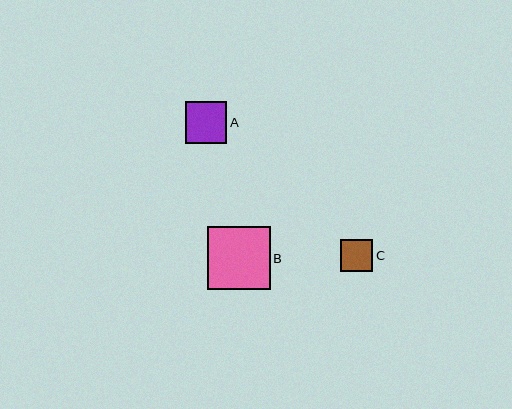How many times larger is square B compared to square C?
Square B is approximately 1.9 times the size of square C.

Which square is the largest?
Square B is the largest with a size of approximately 62 pixels.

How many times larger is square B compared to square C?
Square B is approximately 1.9 times the size of square C.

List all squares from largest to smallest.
From largest to smallest: B, A, C.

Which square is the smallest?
Square C is the smallest with a size of approximately 32 pixels.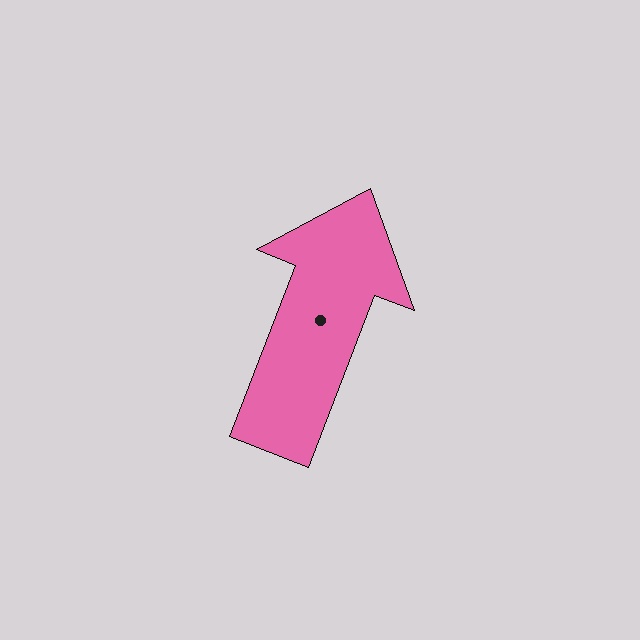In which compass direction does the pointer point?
North.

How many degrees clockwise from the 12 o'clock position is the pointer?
Approximately 21 degrees.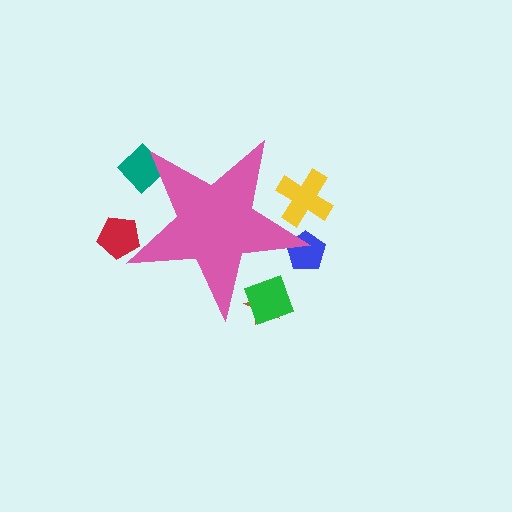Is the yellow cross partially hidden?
Yes, the yellow cross is partially hidden behind the pink star.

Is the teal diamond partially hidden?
Yes, the teal diamond is partially hidden behind the pink star.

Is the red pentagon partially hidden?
Yes, the red pentagon is partially hidden behind the pink star.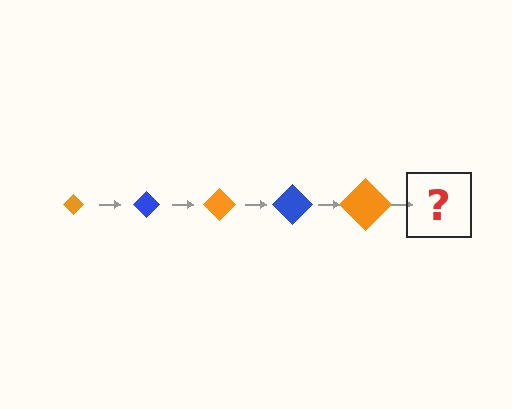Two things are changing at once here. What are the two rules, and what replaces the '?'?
The two rules are that the diamond grows larger each step and the color cycles through orange and blue. The '?' should be a blue diamond, larger than the previous one.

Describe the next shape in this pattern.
It should be a blue diamond, larger than the previous one.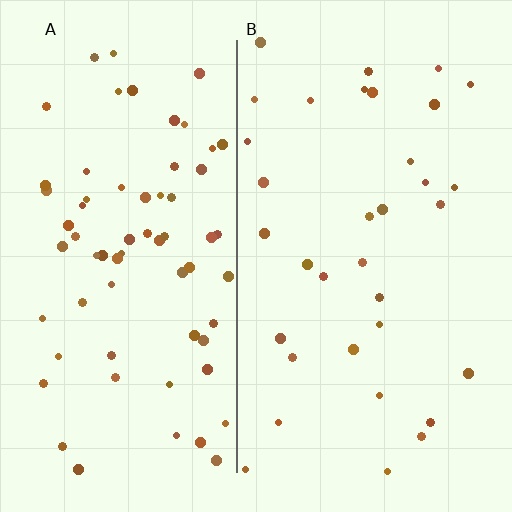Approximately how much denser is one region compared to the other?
Approximately 2.0× — region A over region B.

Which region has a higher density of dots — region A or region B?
A (the left).